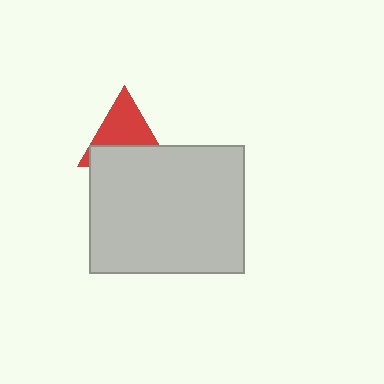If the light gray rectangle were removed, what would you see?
You would see the complete red triangle.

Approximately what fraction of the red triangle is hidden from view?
Roughly 42% of the red triangle is hidden behind the light gray rectangle.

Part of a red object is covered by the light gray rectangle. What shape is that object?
It is a triangle.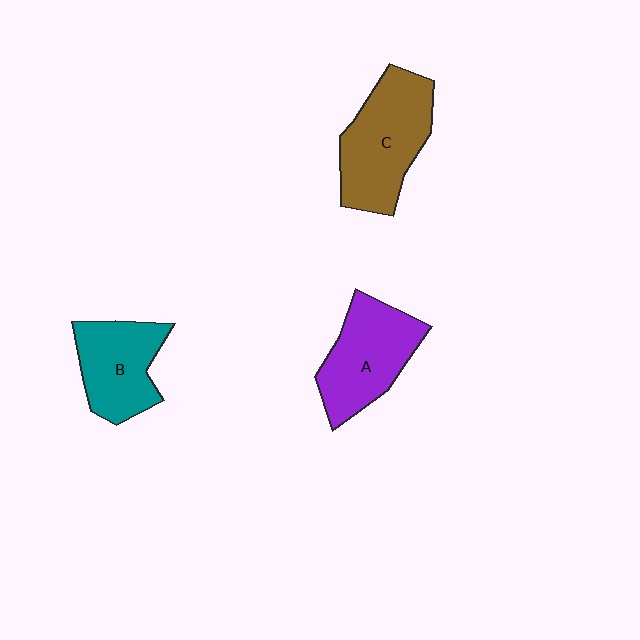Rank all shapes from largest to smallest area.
From largest to smallest: C (brown), A (purple), B (teal).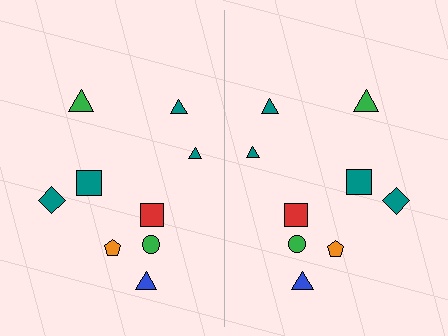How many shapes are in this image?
There are 18 shapes in this image.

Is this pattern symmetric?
Yes, this pattern has bilateral (reflection) symmetry.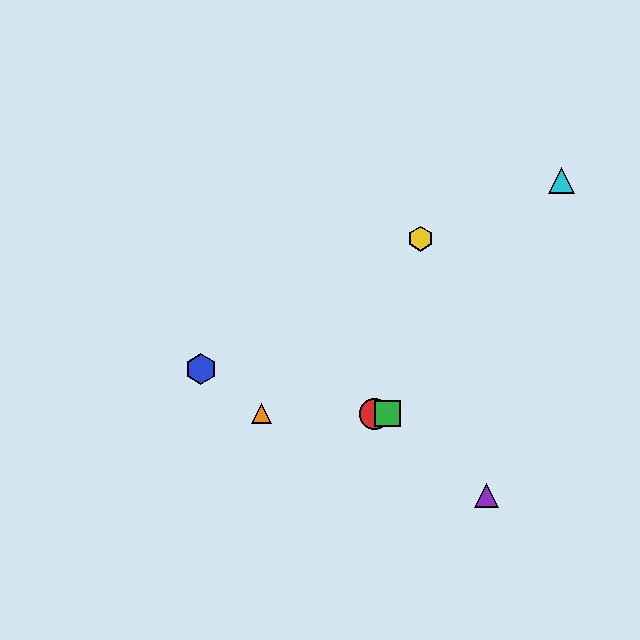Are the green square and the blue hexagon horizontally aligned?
No, the green square is at y≈414 and the blue hexagon is at y≈369.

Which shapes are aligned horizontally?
The red circle, the green square, the orange triangle are aligned horizontally.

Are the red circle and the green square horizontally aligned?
Yes, both are at y≈414.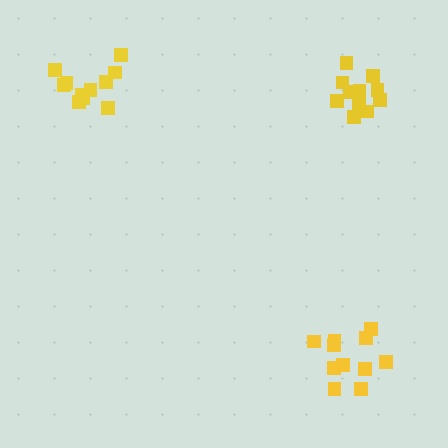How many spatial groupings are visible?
There are 3 spatial groupings.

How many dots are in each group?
Group 1: 11 dots, Group 2: 11 dots, Group 3: 11 dots (33 total).